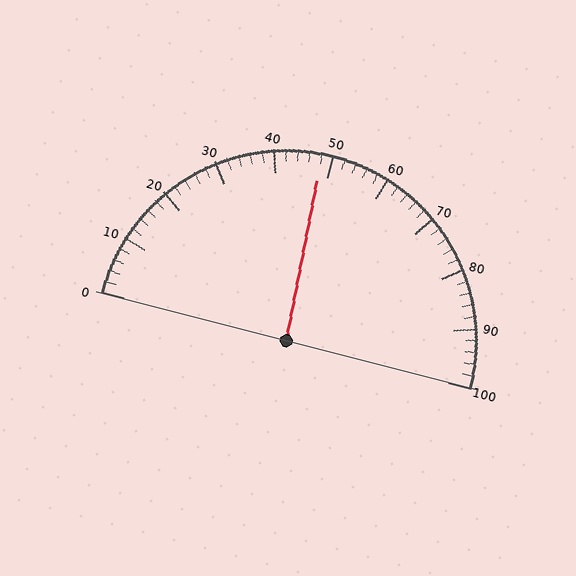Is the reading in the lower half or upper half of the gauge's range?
The reading is in the lower half of the range (0 to 100).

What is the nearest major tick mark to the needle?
The nearest major tick mark is 50.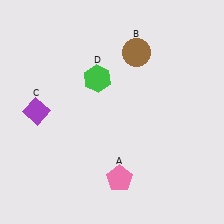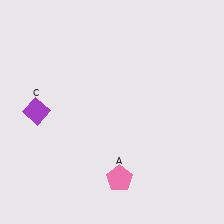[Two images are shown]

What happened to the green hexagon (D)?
The green hexagon (D) was removed in Image 2. It was in the top-left area of Image 1.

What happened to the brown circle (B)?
The brown circle (B) was removed in Image 2. It was in the top-right area of Image 1.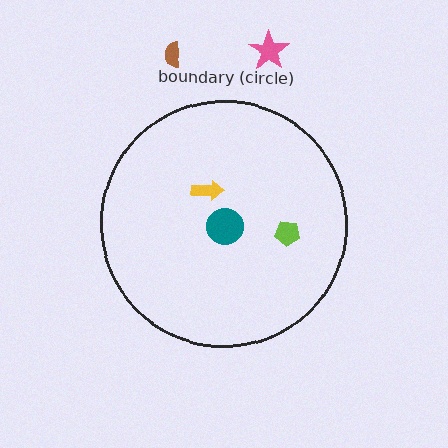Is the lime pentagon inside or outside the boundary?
Inside.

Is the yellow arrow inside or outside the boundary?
Inside.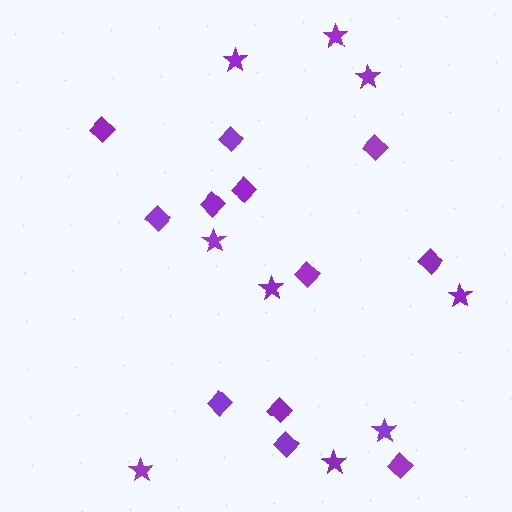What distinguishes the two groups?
There are 2 groups: one group of stars (9) and one group of diamonds (12).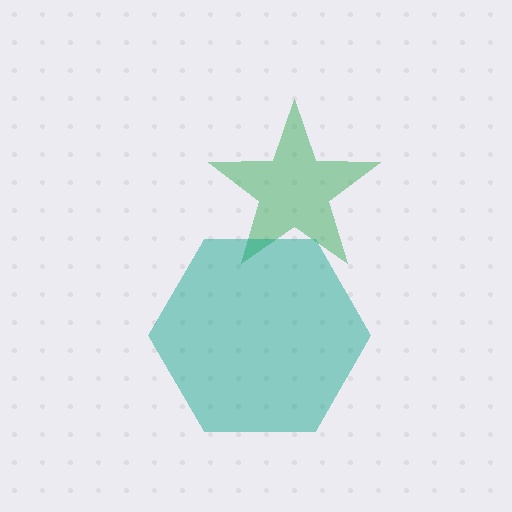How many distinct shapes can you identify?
There are 2 distinct shapes: a green star, a teal hexagon.